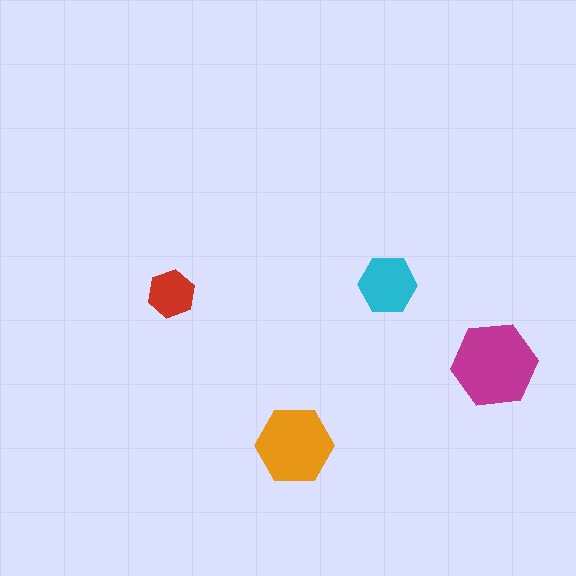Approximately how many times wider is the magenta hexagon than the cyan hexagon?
About 1.5 times wider.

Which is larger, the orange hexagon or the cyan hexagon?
The orange one.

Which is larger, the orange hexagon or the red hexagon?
The orange one.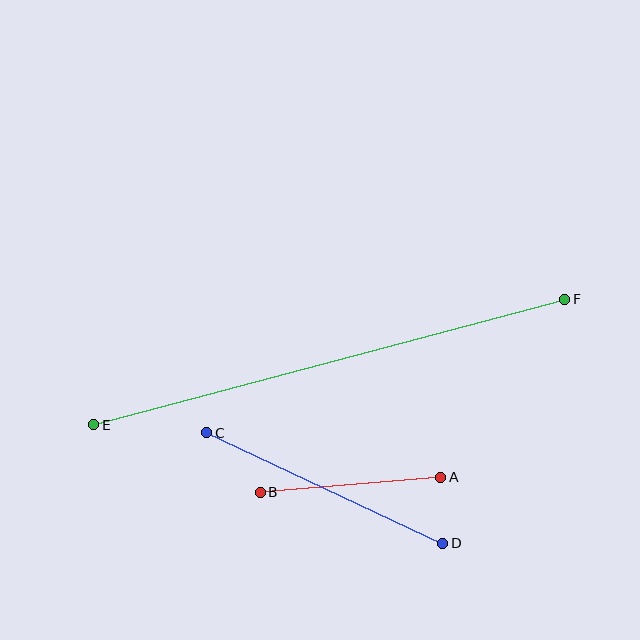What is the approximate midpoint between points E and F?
The midpoint is at approximately (329, 362) pixels.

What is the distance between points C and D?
The distance is approximately 260 pixels.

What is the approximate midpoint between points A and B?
The midpoint is at approximately (350, 485) pixels.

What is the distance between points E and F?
The distance is approximately 487 pixels.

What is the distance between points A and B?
The distance is approximately 181 pixels.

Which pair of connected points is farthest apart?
Points E and F are farthest apart.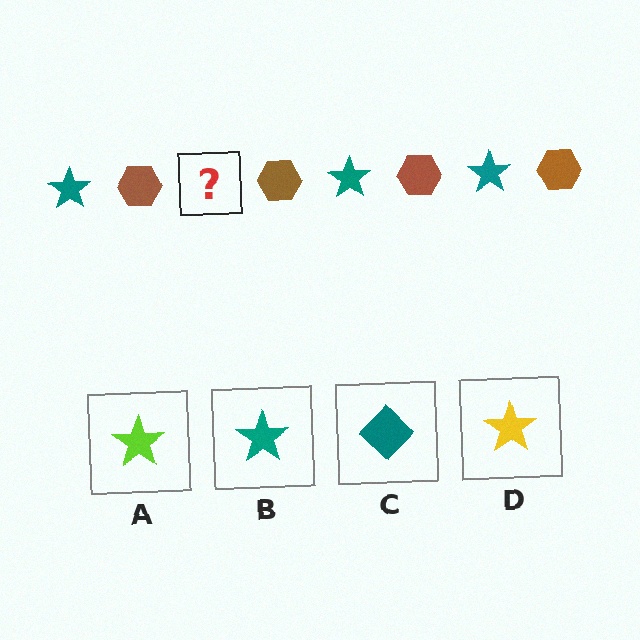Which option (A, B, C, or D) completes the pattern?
B.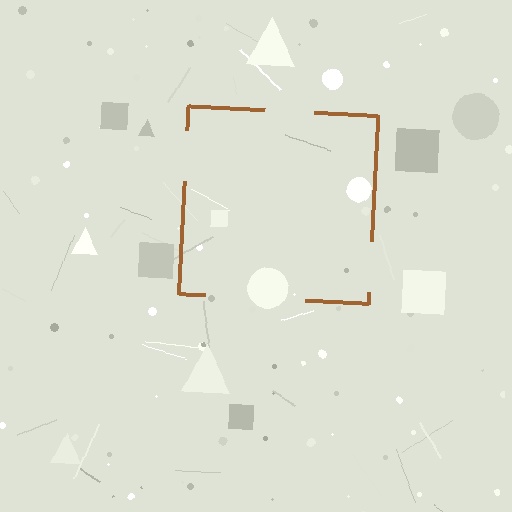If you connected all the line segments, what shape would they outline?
They would outline a square.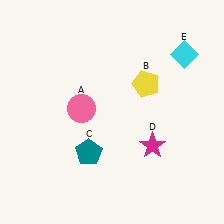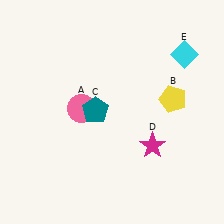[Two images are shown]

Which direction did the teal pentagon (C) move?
The teal pentagon (C) moved up.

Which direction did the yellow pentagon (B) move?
The yellow pentagon (B) moved right.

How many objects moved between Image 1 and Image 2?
2 objects moved between the two images.